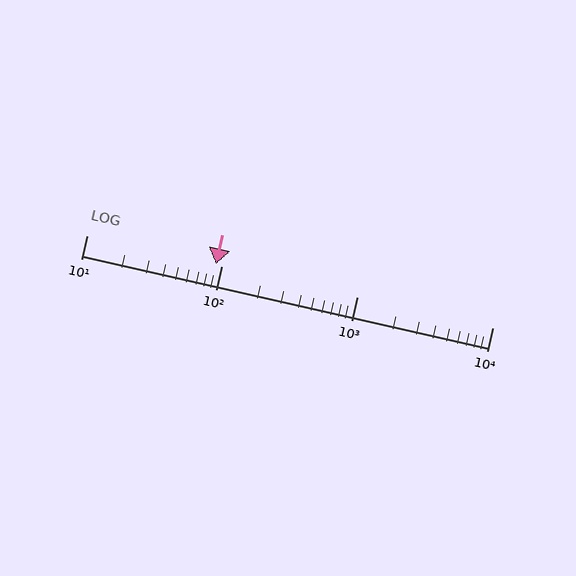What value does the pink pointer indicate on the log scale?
The pointer indicates approximately 91.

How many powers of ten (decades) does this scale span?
The scale spans 3 decades, from 10 to 10000.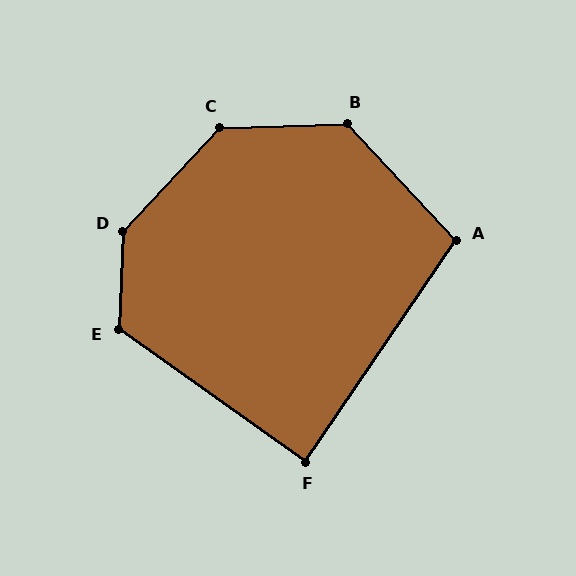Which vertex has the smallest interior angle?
F, at approximately 89 degrees.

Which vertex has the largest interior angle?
D, at approximately 140 degrees.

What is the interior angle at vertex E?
Approximately 123 degrees (obtuse).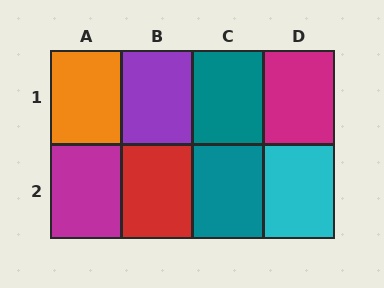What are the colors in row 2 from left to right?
Magenta, red, teal, cyan.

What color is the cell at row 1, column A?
Orange.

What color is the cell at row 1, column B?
Purple.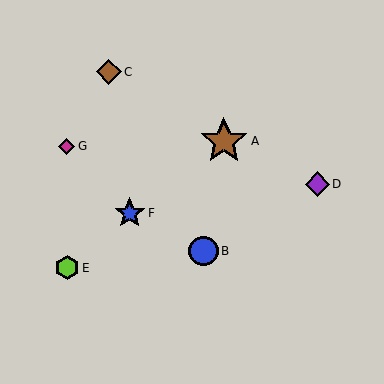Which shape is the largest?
The brown star (labeled A) is the largest.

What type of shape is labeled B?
Shape B is a blue circle.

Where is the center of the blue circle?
The center of the blue circle is at (204, 251).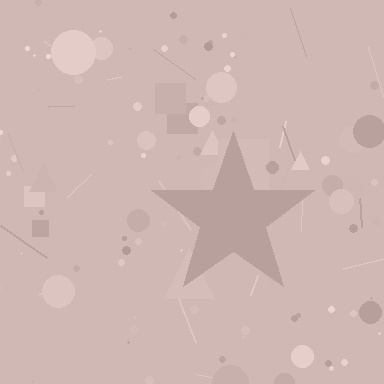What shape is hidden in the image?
A star is hidden in the image.